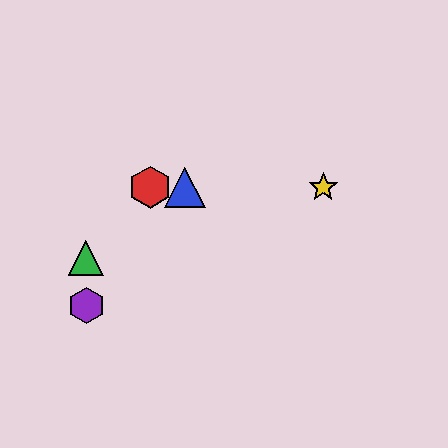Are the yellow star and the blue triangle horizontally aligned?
Yes, both are at y≈187.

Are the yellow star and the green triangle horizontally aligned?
No, the yellow star is at y≈187 and the green triangle is at y≈258.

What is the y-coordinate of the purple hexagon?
The purple hexagon is at y≈306.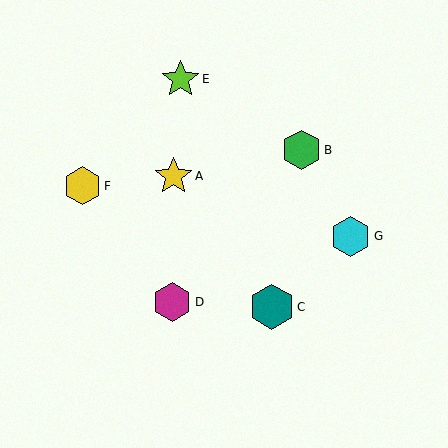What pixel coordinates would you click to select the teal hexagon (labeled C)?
Click at (272, 307) to select the teal hexagon C.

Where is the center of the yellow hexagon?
The center of the yellow hexagon is at (83, 186).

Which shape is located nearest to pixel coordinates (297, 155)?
The green hexagon (labeled B) at (302, 150) is nearest to that location.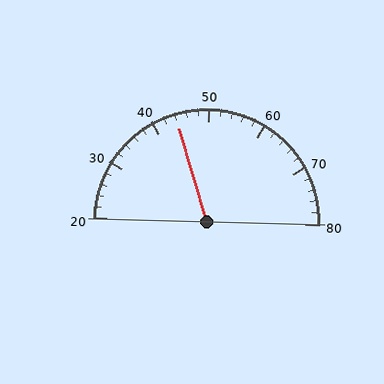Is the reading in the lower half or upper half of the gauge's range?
The reading is in the lower half of the range (20 to 80).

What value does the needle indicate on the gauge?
The needle indicates approximately 44.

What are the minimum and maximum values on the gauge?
The gauge ranges from 20 to 80.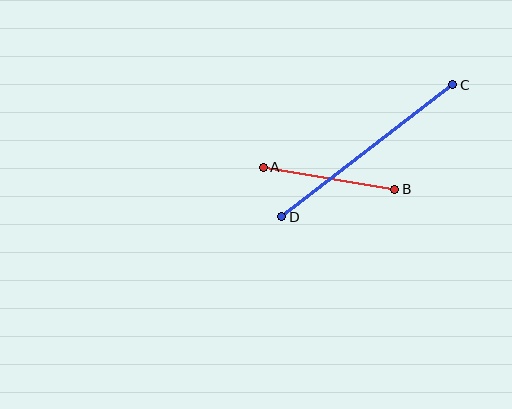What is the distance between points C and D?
The distance is approximately 216 pixels.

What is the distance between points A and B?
The distance is approximately 134 pixels.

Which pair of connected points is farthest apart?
Points C and D are farthest apart.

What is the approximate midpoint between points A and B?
The midpoint is at approximately (329, 178) pixels.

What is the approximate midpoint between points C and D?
The midpoint is at approximately (367, 151) pixels.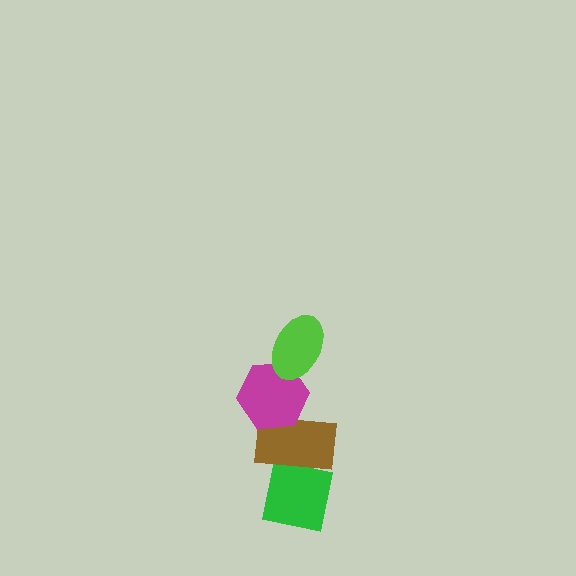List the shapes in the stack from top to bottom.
From top to bottom: the lime ellipse, the magenta hexagon, the brown rectangle, the green square.